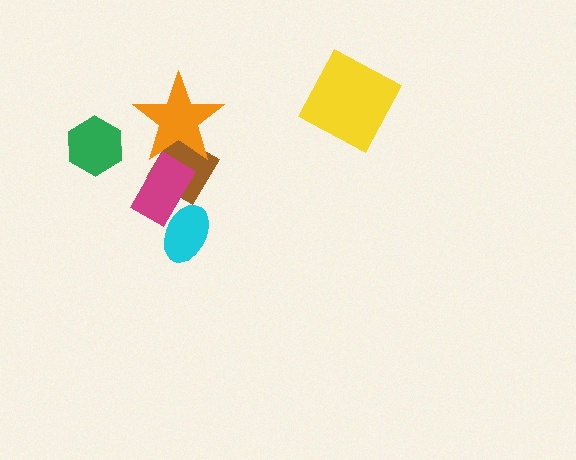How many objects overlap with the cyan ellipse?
1 object overlaps with the cyan ellipse.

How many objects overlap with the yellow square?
0 objects overlap with the yellow square.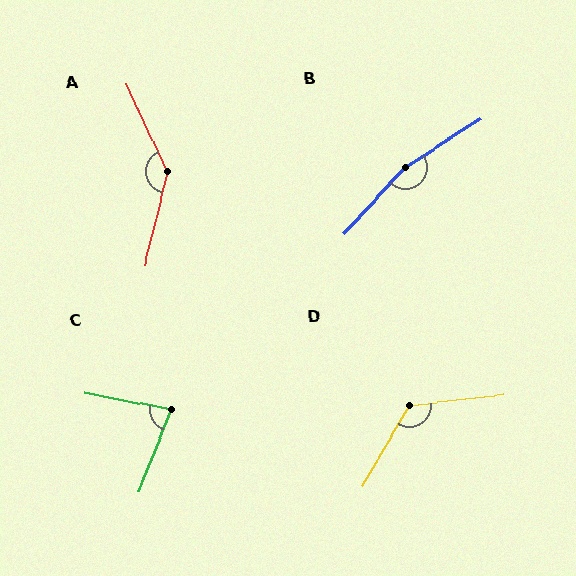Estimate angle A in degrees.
Approximately 141 degrees.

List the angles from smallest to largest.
C (80°), D (127°), A (141°), B (166°).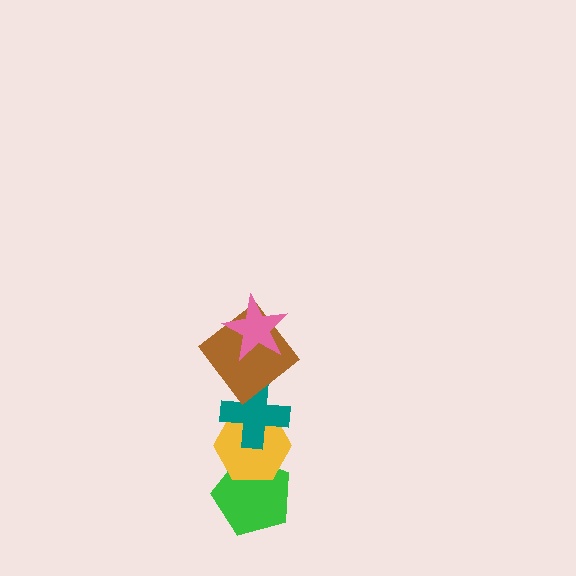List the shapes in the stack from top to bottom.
From top to bottom: the pink star, the brown diamond, the teal cross, the yellow hexagon, the green pentagon.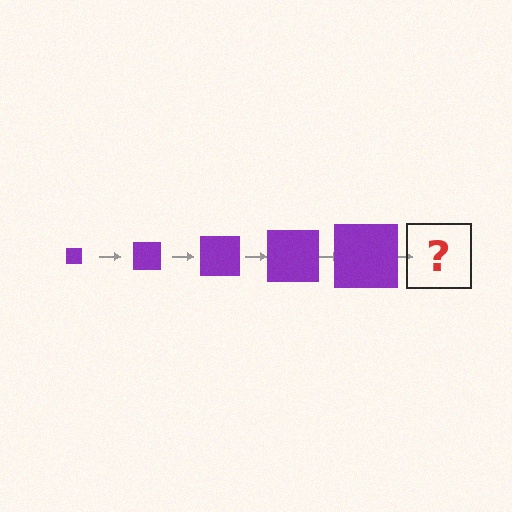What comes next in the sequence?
The next element should be a purple square, larger than the previous one.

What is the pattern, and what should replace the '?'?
The pattern is that the square gets progressively larger each step. The '?' should be a purple square, larger than the previous one.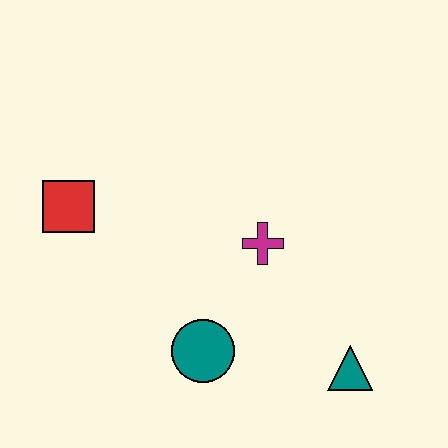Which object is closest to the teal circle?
The magenta cross is closest to the teal circle.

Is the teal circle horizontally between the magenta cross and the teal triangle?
No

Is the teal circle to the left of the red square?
No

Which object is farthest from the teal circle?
The red square is farthest from the teal circle.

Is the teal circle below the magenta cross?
Yes